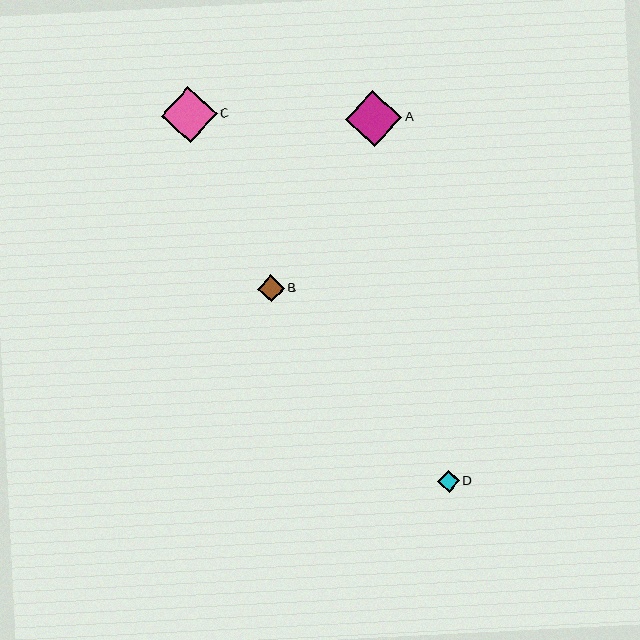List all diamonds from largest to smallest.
From largest to smallest: A, C, B, D.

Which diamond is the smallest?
Diamond D is the smallest with a size of approximately 22 pixels.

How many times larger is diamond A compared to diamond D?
Diamond A is approximately 2.6 times the size of diamond D.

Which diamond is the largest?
Diamond A is the largest with a size of approximately 56 pixels.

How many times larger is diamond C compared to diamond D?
Diamond C is approximately 2.6 times the size of diamond D.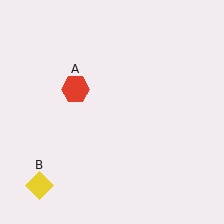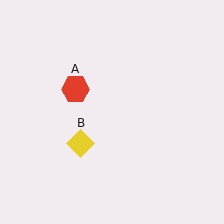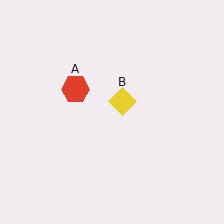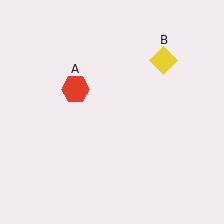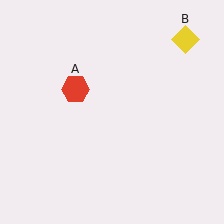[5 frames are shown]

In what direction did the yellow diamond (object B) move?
The yellow diamond (object B) moved up and to the right.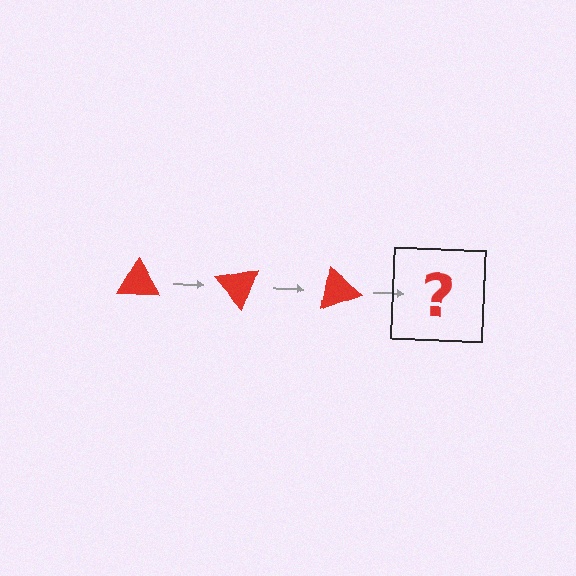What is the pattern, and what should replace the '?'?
The pattern is that the triangle rotates 50 degrees each step. The '?' should be a red triangle rotated 150 degrees.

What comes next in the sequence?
The next element should be a red triangle rotated 150 degrees.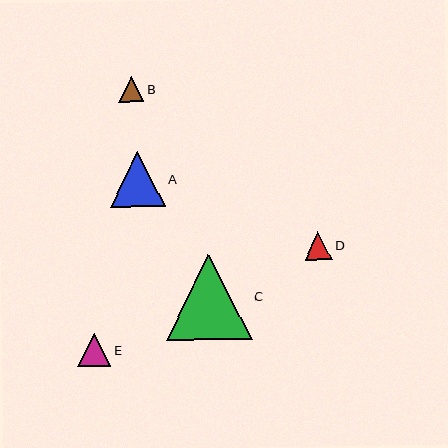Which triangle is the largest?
Triangle C is the largest with a size of approximately 86 pixels.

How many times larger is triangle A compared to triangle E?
Triangle A is approximately 1.7 times the size of triangle E.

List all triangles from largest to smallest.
From largest to smallest: C, A, E, D, B.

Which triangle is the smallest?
Triangle B is the smallest with a size of approximately 25 pixels.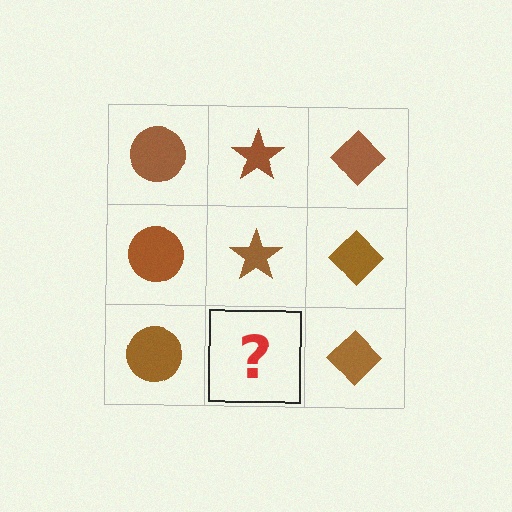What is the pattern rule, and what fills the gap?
The rule is that each column has a consistent shape. The gap should be filled with a brown star.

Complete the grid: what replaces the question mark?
The question mark should be replaced with a brown star.